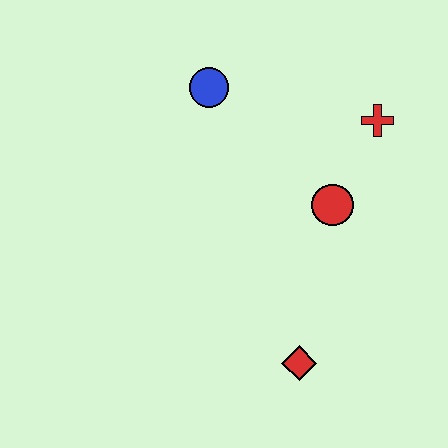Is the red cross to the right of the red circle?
Yes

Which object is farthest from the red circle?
The blue circle is farthest from the red circle.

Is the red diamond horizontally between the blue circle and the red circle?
Yes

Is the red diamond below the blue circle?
Yes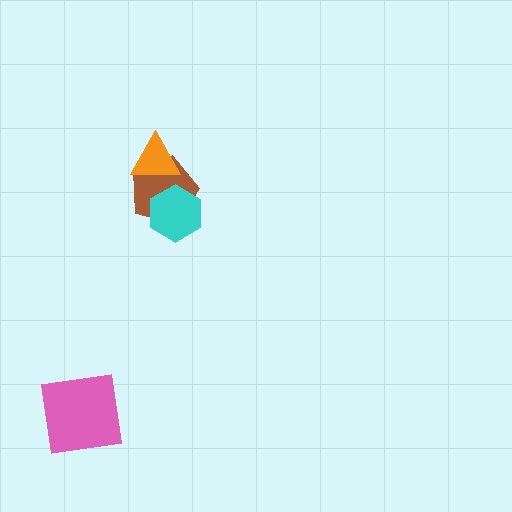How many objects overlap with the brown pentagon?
2 objects overlap with the brown pentagon.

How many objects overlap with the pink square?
0 objects overlap with the pink square.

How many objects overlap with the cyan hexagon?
1 object overlaps with the cyan hexagon.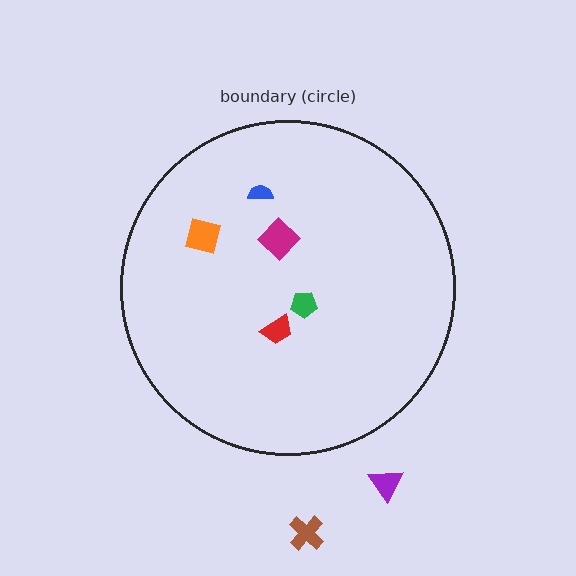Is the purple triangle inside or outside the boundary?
Outside.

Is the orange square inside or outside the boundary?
Inside.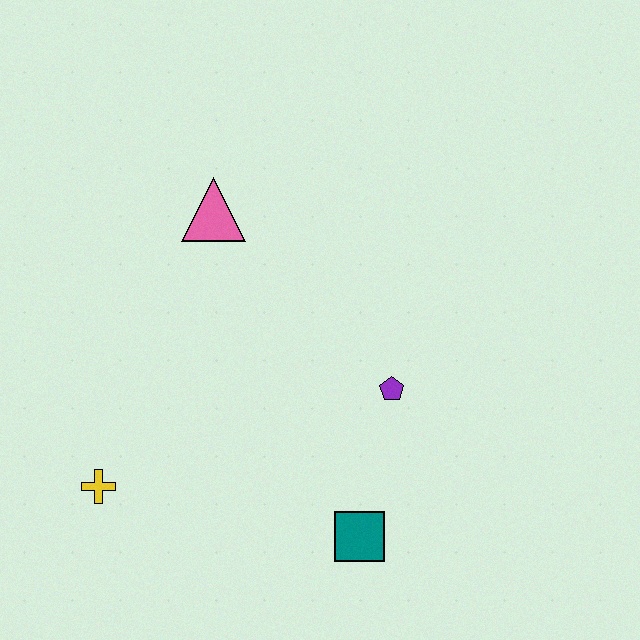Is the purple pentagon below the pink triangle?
Yes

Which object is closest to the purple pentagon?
The teal square is closest to the purple pentagon.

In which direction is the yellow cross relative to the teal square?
The yellow cross is to the left of the teal square.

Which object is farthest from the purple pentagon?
The yellow cross is farthest from the purple pentagon.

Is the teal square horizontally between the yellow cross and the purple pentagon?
Yes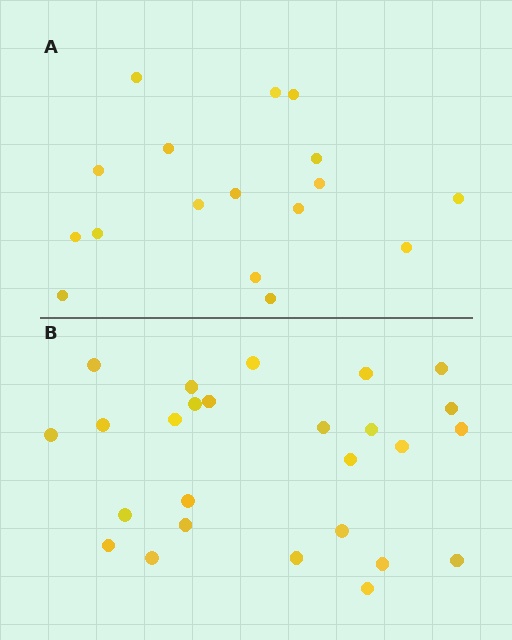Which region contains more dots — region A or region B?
Region B (the bottom region) has more dots.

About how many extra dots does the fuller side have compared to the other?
Region B has roughly 8 or so more dots than region A.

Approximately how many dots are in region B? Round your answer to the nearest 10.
About 30 dots. (The exact count is 26, which rounds to 30.)